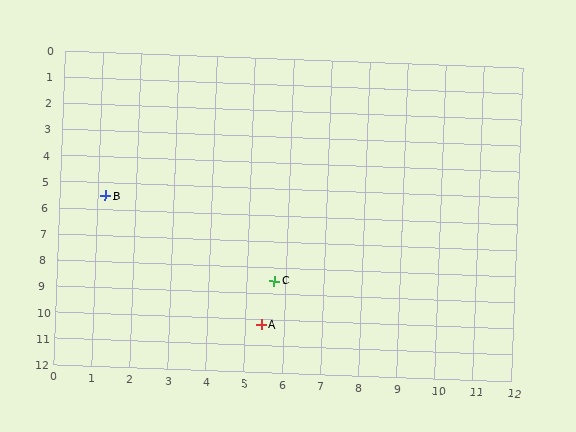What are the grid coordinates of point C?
Point C is at approximately (5.7, 8.5).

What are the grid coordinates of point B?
Point B is at approximately (1.2, 5.5).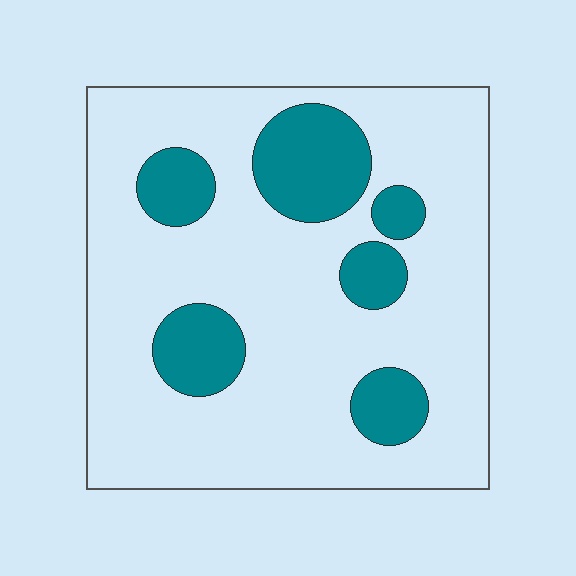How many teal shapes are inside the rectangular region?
6.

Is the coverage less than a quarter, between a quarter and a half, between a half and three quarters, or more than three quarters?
Less than a quarter.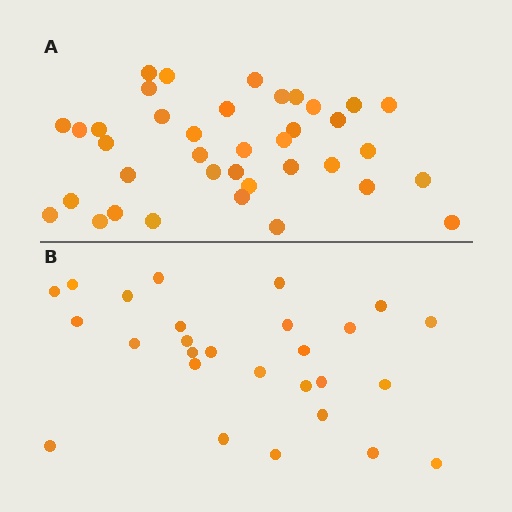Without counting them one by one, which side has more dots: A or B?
Region A (the top region) has more dots.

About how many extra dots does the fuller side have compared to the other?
Region A has roughly 12 or so more dots than region B.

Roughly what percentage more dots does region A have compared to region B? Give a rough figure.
About 40% more.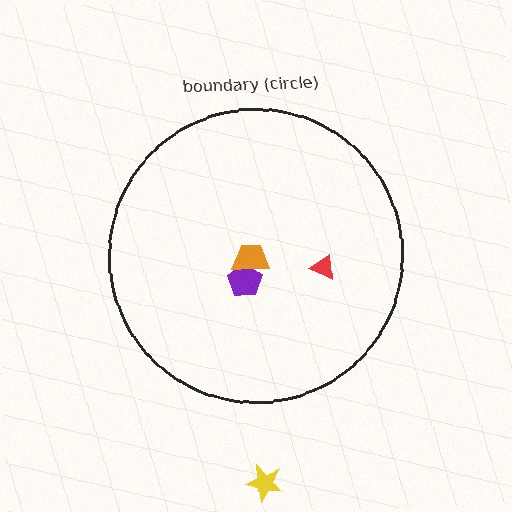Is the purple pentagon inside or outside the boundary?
Inside.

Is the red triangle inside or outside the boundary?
Inside.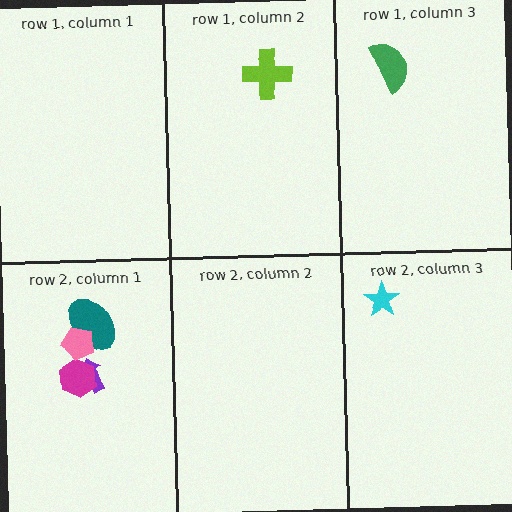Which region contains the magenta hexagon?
The row 2, column 1 region.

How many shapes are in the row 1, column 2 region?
1.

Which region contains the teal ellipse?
The row 2, column 1 region.